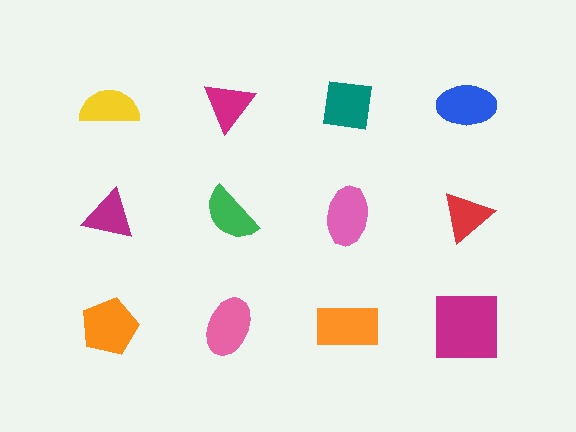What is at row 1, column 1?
A yellow semicircle.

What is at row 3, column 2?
A pink ellipse.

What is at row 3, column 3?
An orange rectangle.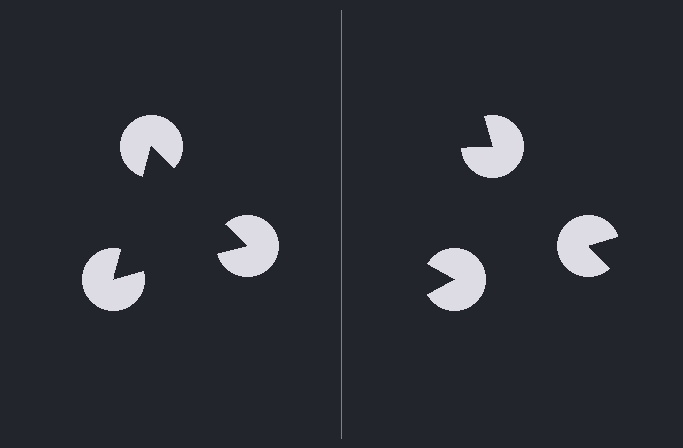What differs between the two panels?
The pac-man discs are positioned identically on both sides; only the wedge orientations differ. On the left they align to a triangle; on the right they are misaligned.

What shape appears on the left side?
An illusory triangle.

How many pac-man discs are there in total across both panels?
6 — 3 on each side.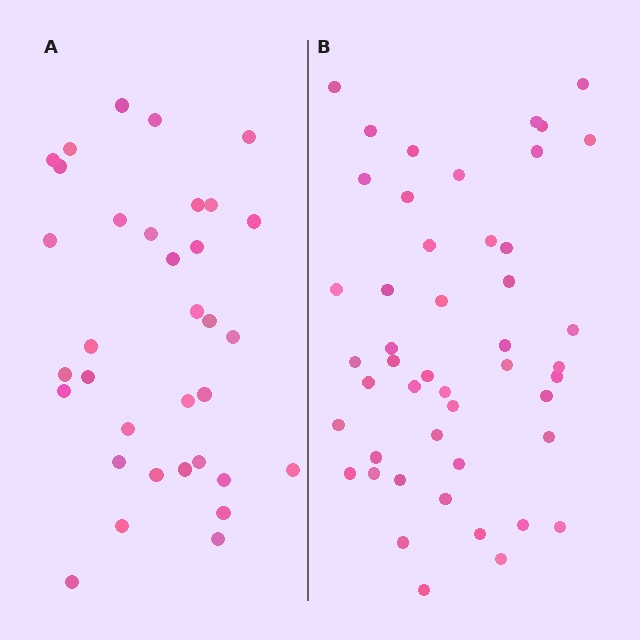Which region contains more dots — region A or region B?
Region B (the right region) has more dots.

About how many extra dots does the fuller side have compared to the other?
Region B has approximately 15 more dots than region A.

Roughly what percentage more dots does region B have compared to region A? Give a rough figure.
About 40% more.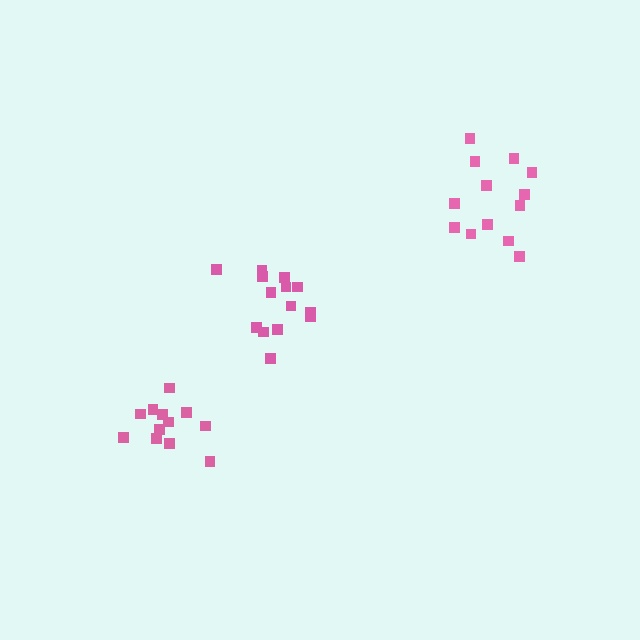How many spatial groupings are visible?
There are 3 spatial groupings.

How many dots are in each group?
Group 1: 12 dots, Group 2: 14 dots, Group 3: 13 dots (39 total).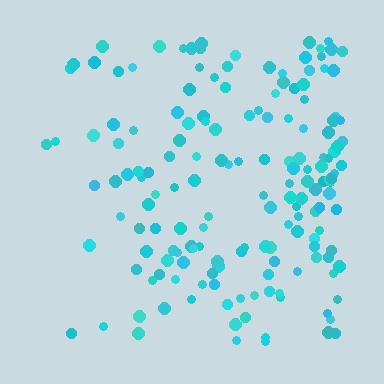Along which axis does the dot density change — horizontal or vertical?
Horizontal.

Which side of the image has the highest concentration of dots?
The right.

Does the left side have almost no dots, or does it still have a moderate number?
Still a moderate number, just noticeably fewer than the right.